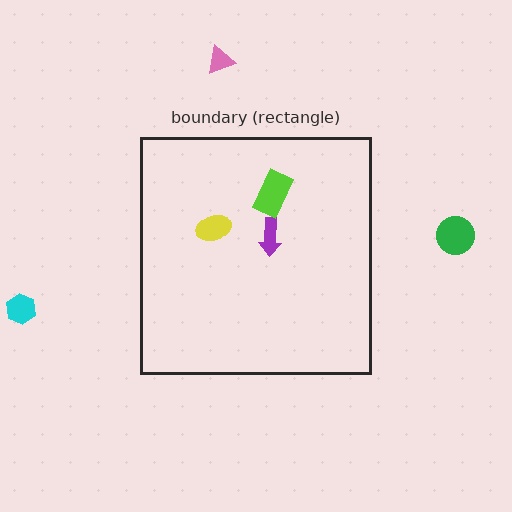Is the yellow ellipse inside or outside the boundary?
Inside.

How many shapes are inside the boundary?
3 inside, 3 outside.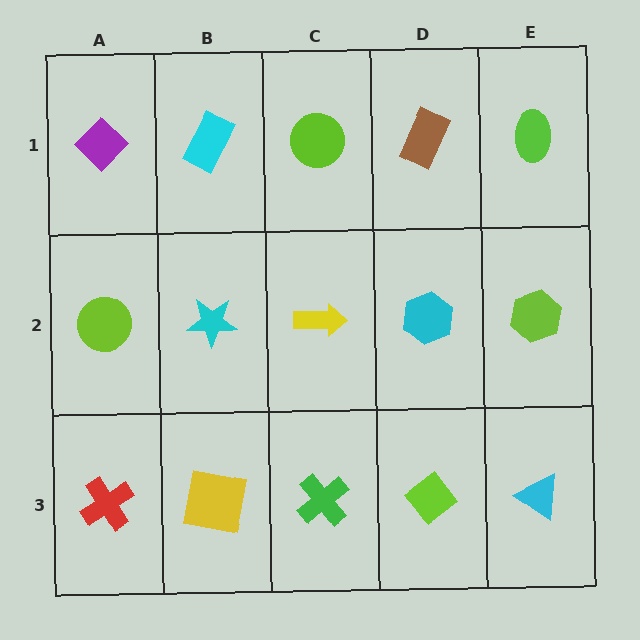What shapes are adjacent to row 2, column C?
A lime circle (row 1, column C), a green cross (row 3, column C), a cyan star (row 2, column B), a cyan hexagon (row 2, column D).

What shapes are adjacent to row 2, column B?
A cyan rectangle (row 1, column B), a yellow square (row 3, column B), a lime circle (row 2, column A), a yellow arrow (row 2, column C).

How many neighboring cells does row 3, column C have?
3.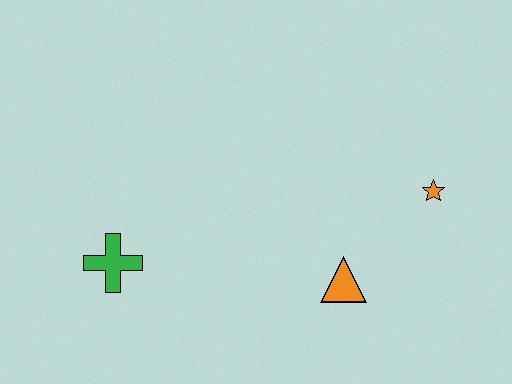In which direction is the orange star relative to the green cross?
The orange star is to the right of the green cross.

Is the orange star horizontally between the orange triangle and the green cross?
No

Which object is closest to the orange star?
The orange triangle is closest to the orange star.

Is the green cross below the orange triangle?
No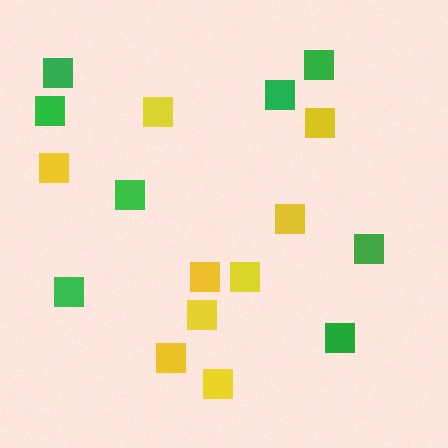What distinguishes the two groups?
There are 2 groups: one group of yellow squares (9) and one group of green squares (8).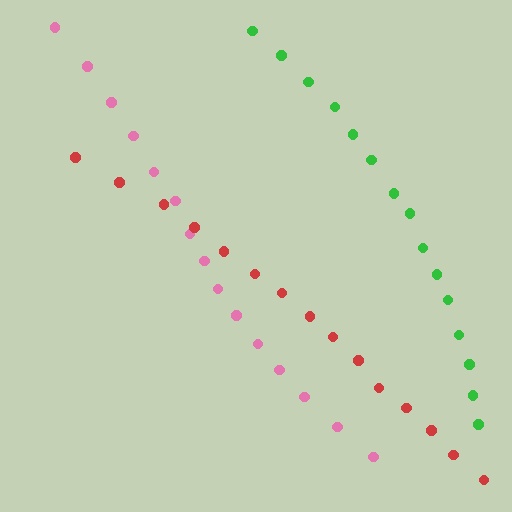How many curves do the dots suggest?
There are 3 distinct paths.